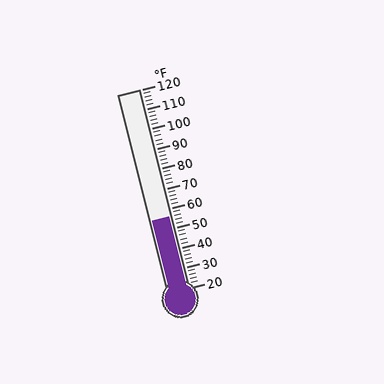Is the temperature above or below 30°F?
The temperature is above 30°F.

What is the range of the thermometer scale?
The thermometer scale ranges from 20°F to 120°F.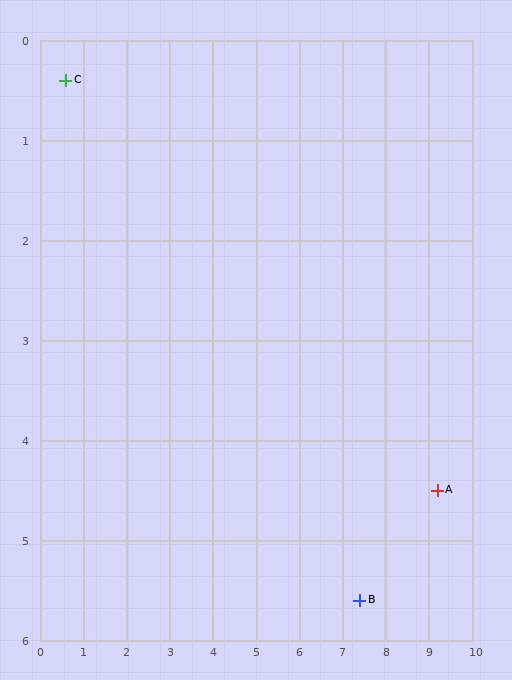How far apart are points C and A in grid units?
Points C and A are about 9.5 grid units apart.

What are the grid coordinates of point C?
Point C is at approximately (0.6, 0.4).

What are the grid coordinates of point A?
Point A is at approximately (9.2, 4.5).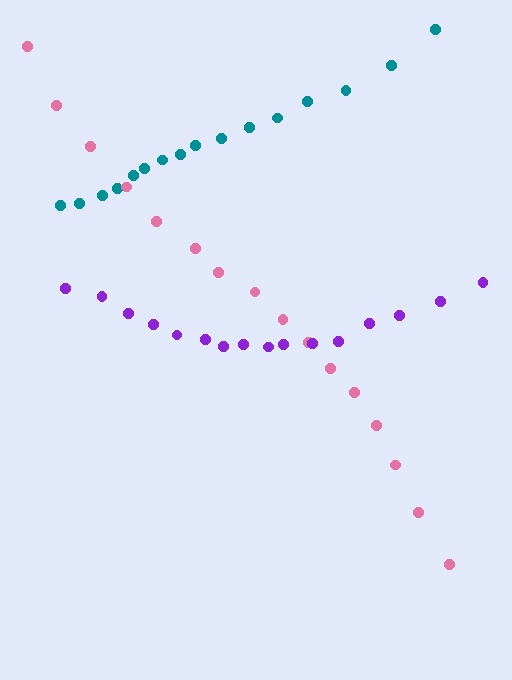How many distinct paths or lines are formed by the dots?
There are 3 distinct paths.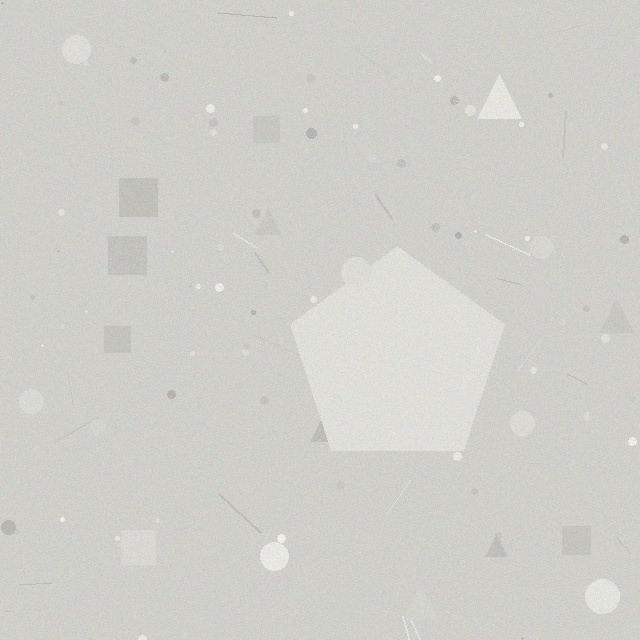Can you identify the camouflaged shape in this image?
The camouflaged shape is a pentagon.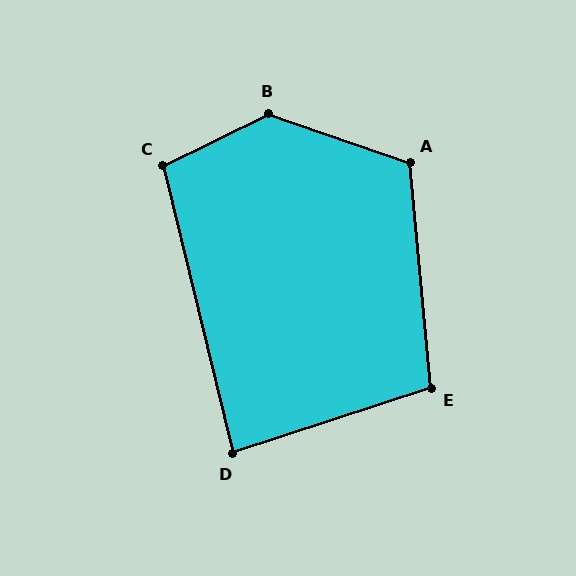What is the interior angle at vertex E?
Approximately 103 degrees (obtuse).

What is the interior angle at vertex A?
Approximately 114 degrees (obtuse).